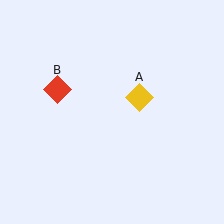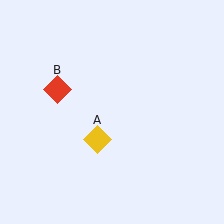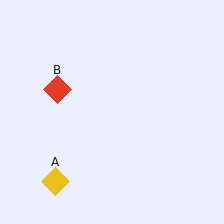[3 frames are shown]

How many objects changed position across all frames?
1 object changed position: yellow diamond (object A).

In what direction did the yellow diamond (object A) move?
The yellow diamond (object A) moved down and to the left.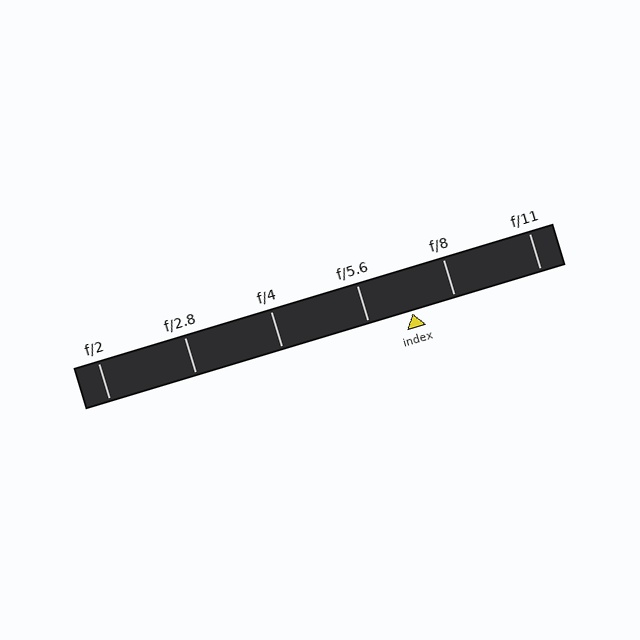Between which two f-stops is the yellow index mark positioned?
The index mark is between f/5.6 and f/8.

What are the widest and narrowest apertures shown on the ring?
The widest aperture shown is f/2 and the narrowest is f/11.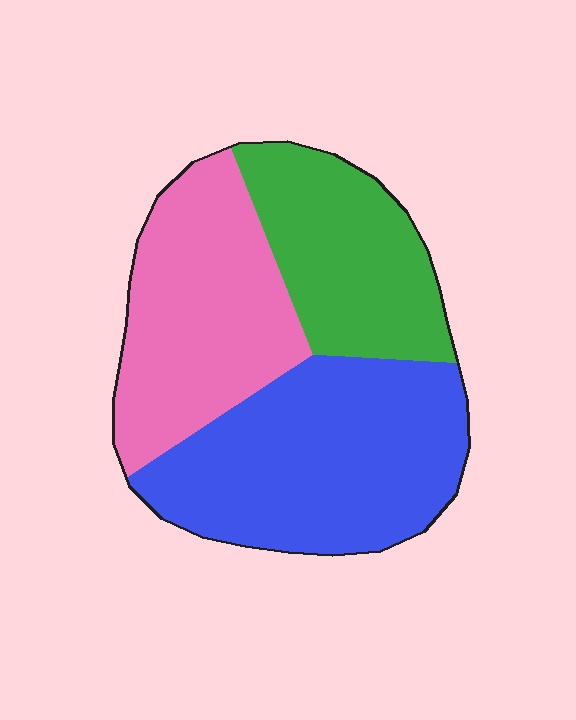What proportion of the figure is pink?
Pink covers about 35% of the figure.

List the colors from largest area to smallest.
From largest to smallest: blue, pink, green.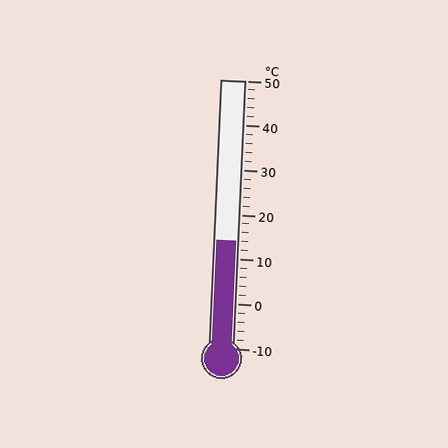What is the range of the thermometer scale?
The thermometer scale ranges from -10°C to 50°C.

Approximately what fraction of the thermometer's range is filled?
The thermometer is filled to approximately 40% of its range.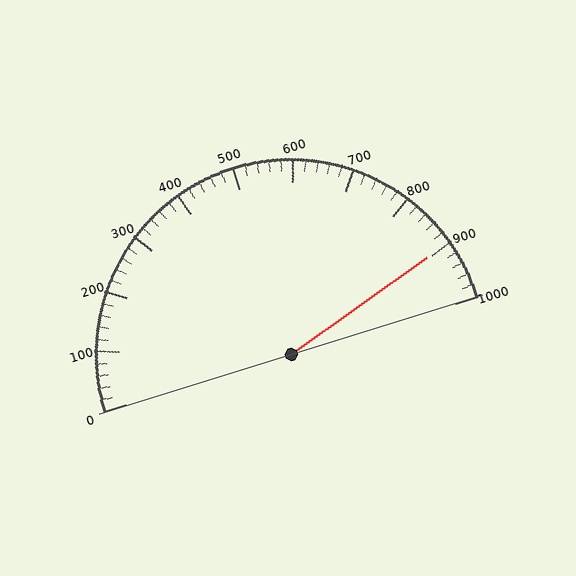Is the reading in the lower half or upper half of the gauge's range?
The reading is in the upper half of the range (0 to 1000).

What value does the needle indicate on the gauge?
The needle indicates approximately 900.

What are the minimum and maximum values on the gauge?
The gauge ranges from 0 to 1000.